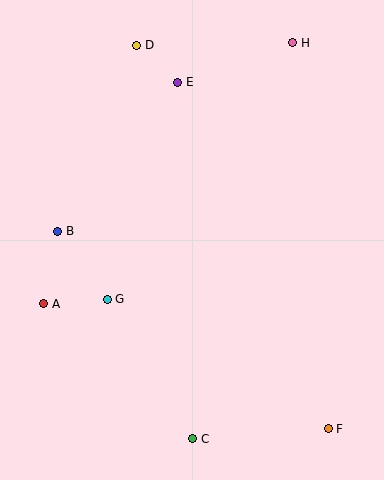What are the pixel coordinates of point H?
Point H is at (293, 43).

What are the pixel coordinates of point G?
Point G is at (107, 299).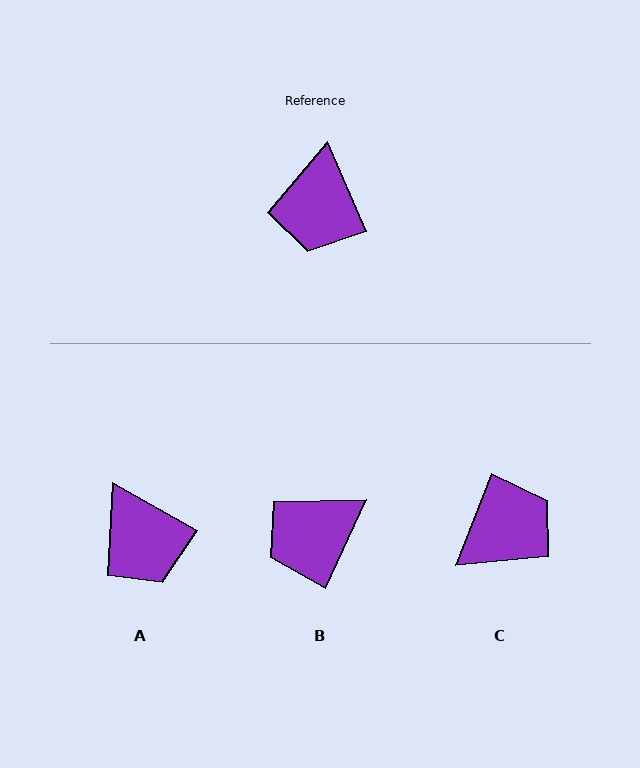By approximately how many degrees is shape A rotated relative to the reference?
Approximately 37 degrees counter-clockwise.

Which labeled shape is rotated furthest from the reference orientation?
C, about 135 degrees away.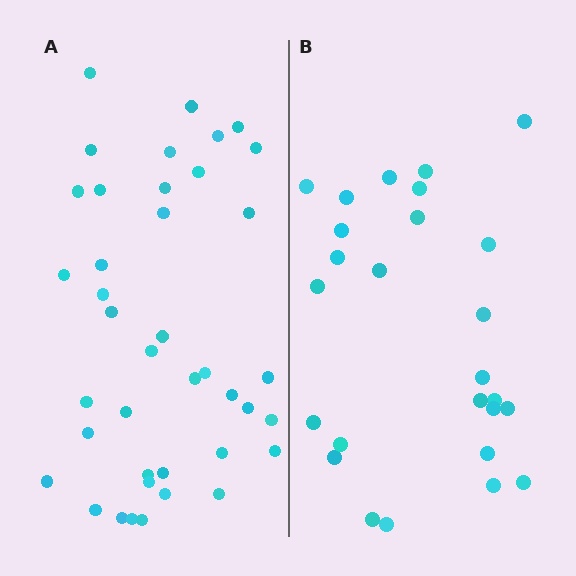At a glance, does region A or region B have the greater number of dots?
Region A (the left region) has more dots.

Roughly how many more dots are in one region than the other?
Region A has approximately 15 more dots than region B.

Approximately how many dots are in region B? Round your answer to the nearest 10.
About 30 dots. (The exact count is 26, which rounds to 30.)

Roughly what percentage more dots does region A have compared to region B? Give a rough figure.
About 55% more.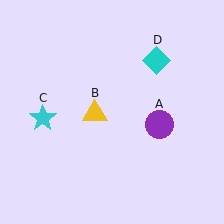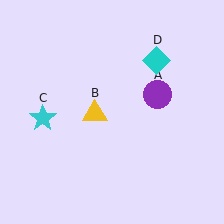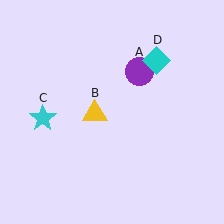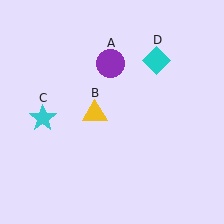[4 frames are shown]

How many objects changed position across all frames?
1 object changed position: purple circle (object A).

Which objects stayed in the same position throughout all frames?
Yellow triangle (object B) and cyan star (object C) and cyan diamond (object D) remained stationary.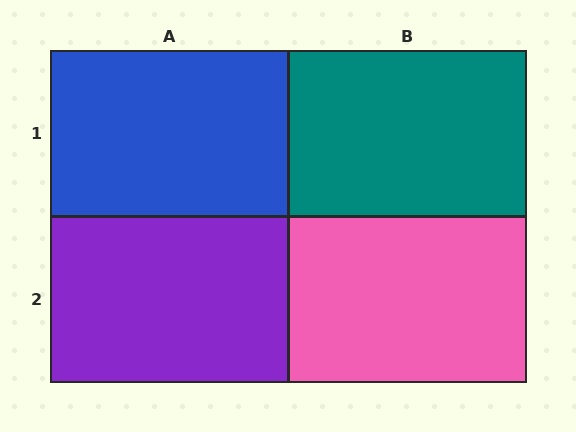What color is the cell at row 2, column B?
Pink.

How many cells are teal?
1 cell is teal.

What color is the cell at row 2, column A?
Purple.